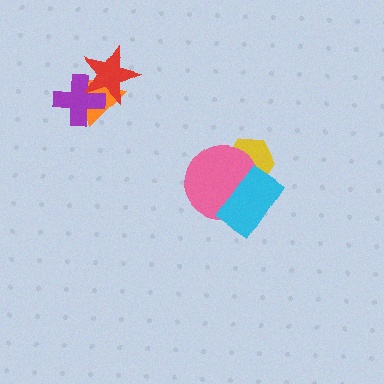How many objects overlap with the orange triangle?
2 objects overlap with the orange triangle.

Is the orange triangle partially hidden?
Yes, it is partially covered by another shape.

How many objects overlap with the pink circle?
2 objects overlap with the pink circle.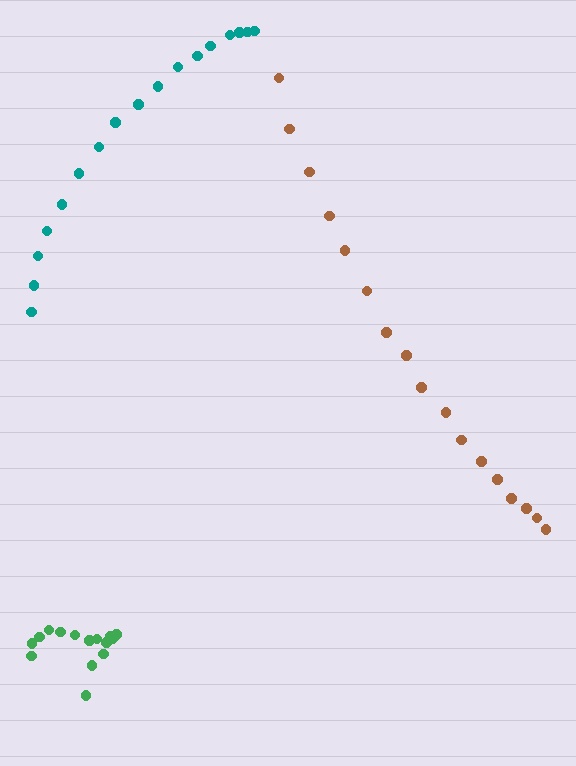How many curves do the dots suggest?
There are 3 distinct paths.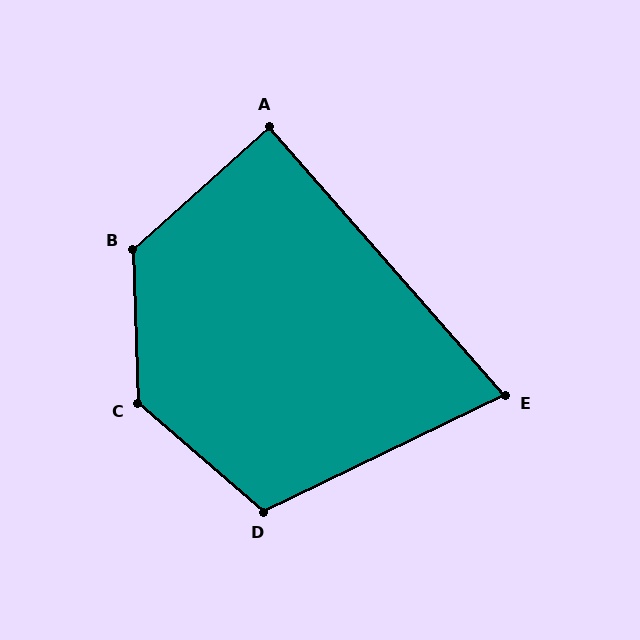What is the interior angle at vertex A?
Approximately 89 degrees (approximately right).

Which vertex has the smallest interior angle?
E, at approximately 75 degrees.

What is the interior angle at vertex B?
Approximately 130 degrees (obtuse).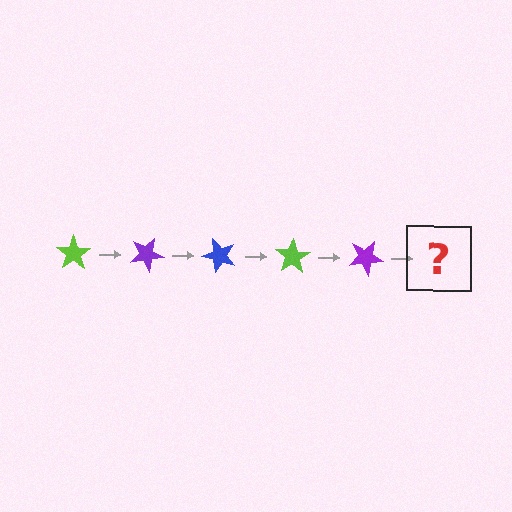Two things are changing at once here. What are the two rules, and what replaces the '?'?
The two rules are that it rotates 25 degrees each step and the color cycles through lime, purple, and blue. The '?' should be a blue star, rotated 125 degrees from the start.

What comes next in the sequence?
The next element should be a blue star, rotated 125 degrees from the start.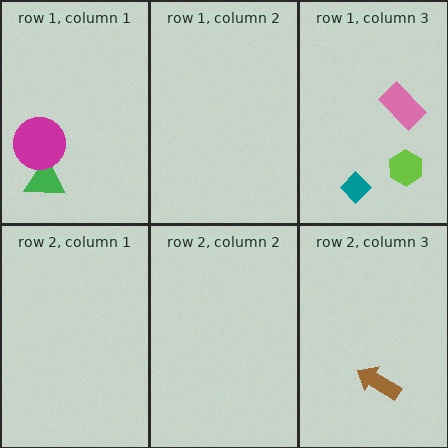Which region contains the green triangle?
The row 1, column 1 region.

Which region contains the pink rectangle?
The row 1, column 3 region.